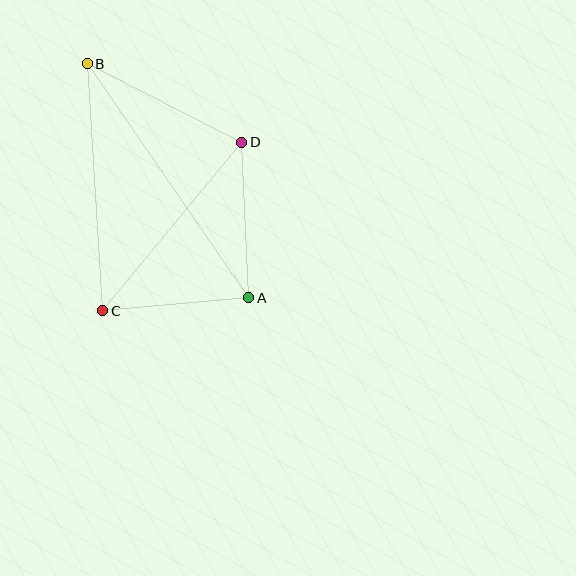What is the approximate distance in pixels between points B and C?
The distance between B and C is approximately 248 pixels.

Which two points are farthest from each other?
Points A and B are farthest from each other.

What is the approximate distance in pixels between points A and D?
The distance between A and D is approximately 156 pixels.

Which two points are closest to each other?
Points A and C are closest to each other.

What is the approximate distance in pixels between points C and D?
The distance between C and D is approximately 218 pixels.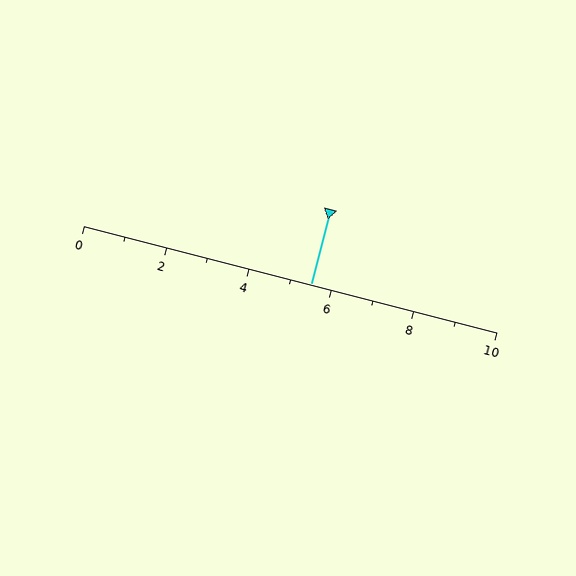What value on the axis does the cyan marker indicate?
The marker indicates approximately 5.5.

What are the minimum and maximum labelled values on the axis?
The axis runs from 0 to 10.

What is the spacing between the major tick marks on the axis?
The major ticks are spaced 2 apart.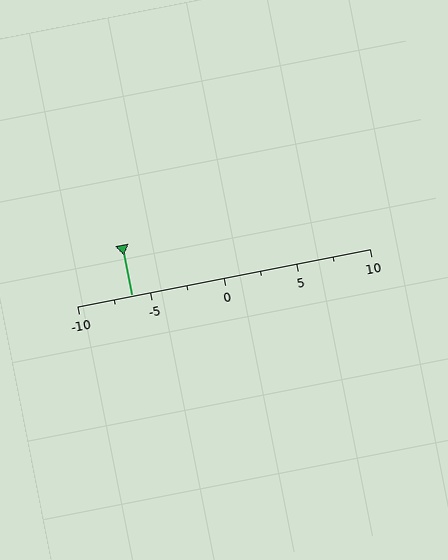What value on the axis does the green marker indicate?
The marker indicates approximately -6.2.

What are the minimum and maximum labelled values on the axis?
The axis runs from -10 to 10.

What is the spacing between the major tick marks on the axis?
The major ticks are spaced 5 apart.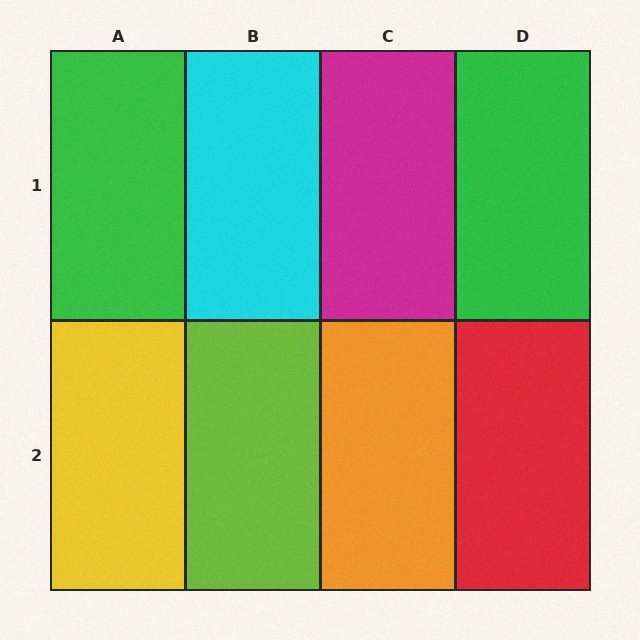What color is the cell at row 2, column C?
Orange.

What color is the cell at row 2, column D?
Red.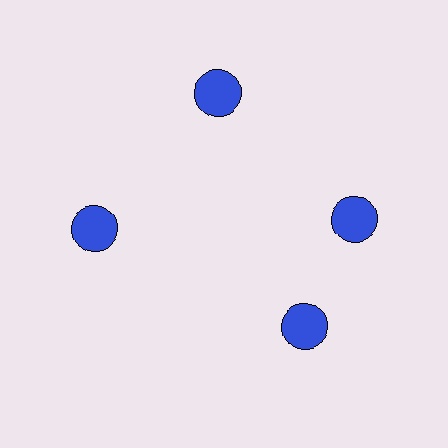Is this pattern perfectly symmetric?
No. The 4 blue circles are arranged in a ring, but one element near the 6 o'clock position is rotated out of alignment along the ring, breaking the 4-fold rotational symmetry.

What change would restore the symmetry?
The symmetry would be restored by rotating it back into even spacing with its neighbors so that all 4 circles sit at equal angles and equal distance from the center.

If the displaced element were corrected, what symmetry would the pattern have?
It would have 4-fold rotational symmetry — the pattern would map onto itself every 90 degrees.